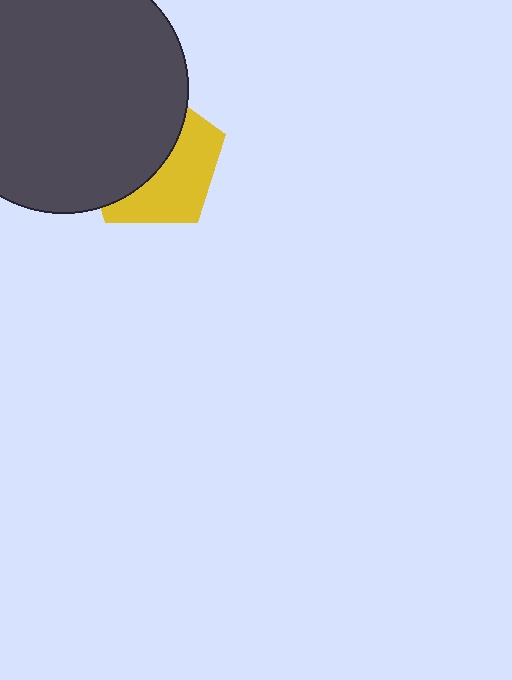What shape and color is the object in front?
The object in front is a dark gray circle.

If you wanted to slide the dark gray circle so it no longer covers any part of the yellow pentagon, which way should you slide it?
Slide it left — that is the most direct way to separate the two shapes.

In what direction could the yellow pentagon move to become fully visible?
The yellow pentagon could move right. That would shift it out from behind the dark gray circle entirely.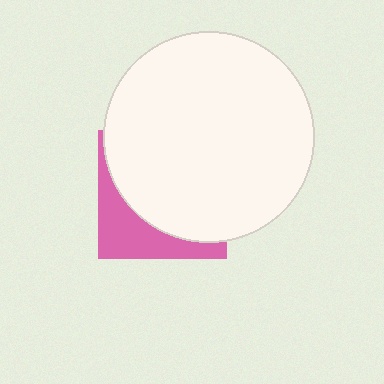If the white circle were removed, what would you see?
You would see the complete pink square.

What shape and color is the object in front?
The object in front is a white circle.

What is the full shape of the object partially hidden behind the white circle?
The partially hidden object is a pink square.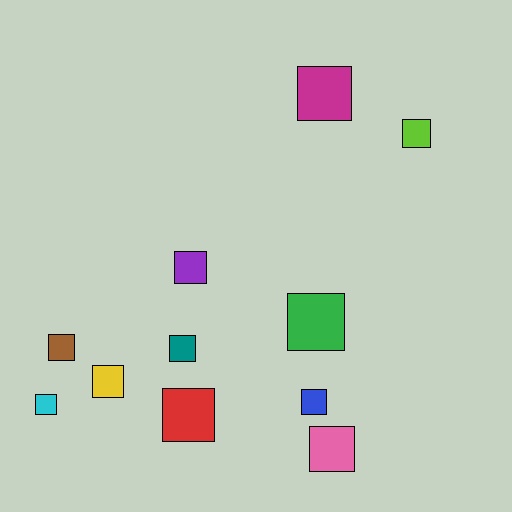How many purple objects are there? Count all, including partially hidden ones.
There is 1 purple object.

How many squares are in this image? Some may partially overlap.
There are 11 squares.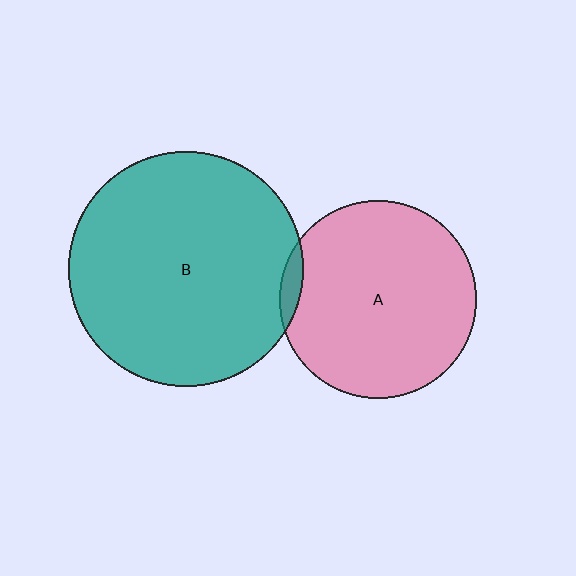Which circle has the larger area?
Circle B (teal).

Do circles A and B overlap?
Yes.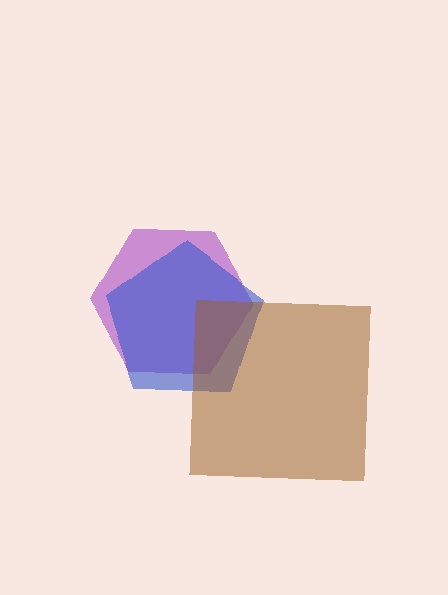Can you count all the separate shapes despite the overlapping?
Yes, there are 3 separate shapes.